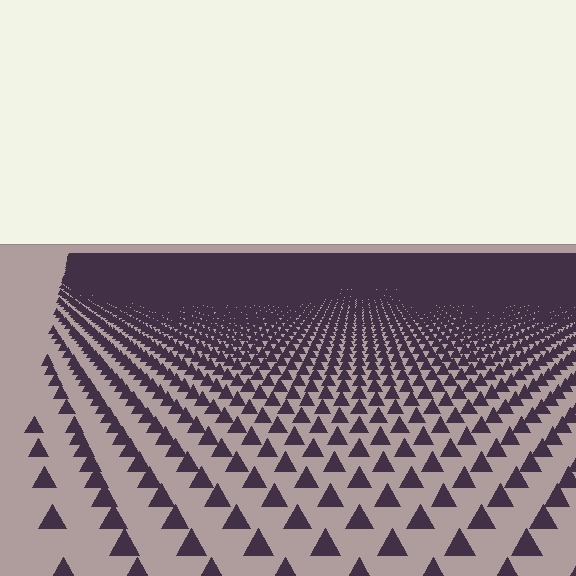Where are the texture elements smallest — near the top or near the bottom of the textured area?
Near the top.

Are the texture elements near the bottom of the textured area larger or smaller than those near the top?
Larger. Near the bottom, elements are closer to the viewer and appear at a bigger on-screen size.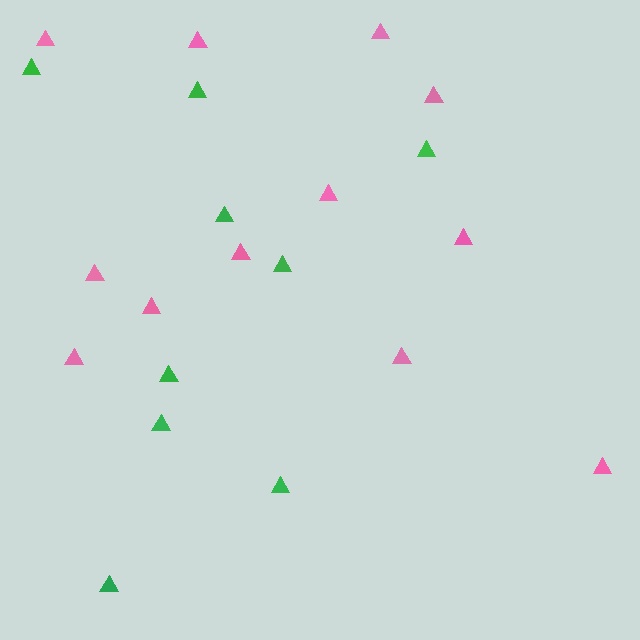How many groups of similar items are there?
There are 2 groups: one group of green triangles (9) and one group of pink triangles (12).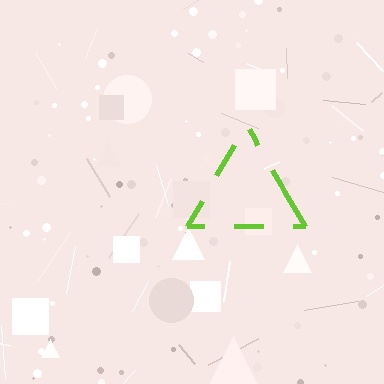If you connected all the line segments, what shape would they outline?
They would outline a triangle.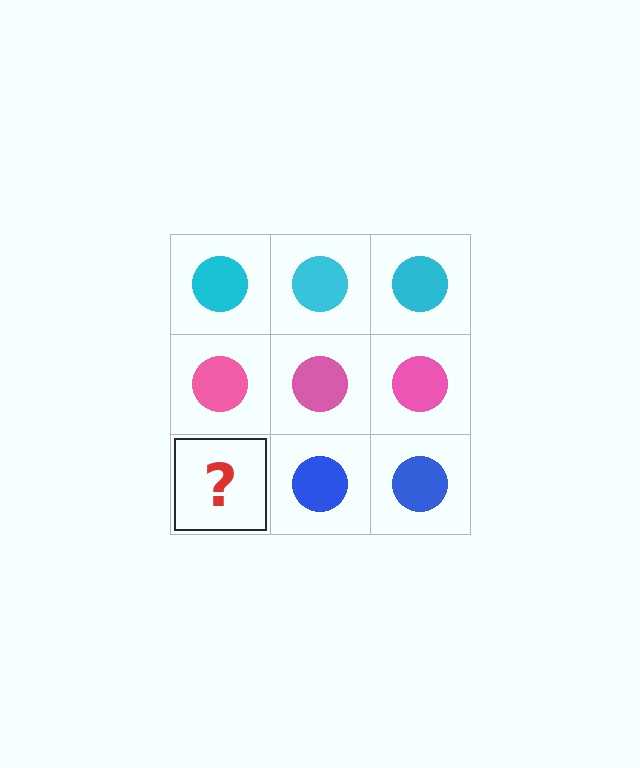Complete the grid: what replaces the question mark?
The question mark should be replaced with a blue circle.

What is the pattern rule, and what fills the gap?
The rule is that each row has a consistent color. The gap should be filled with a blue circle.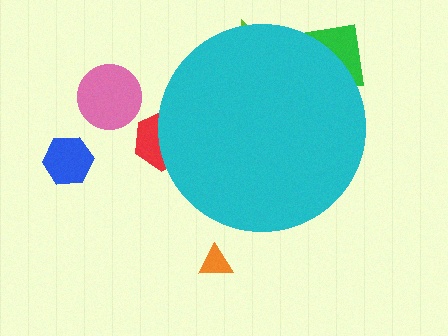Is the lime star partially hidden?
Yes, the lime star is partially hidden behind the cyan circle.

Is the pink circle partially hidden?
No, the pink circle is fully visible.